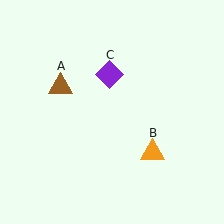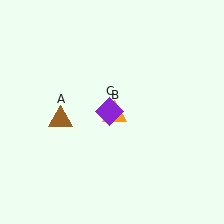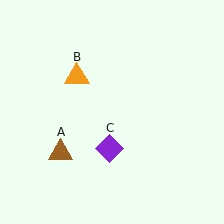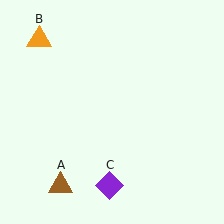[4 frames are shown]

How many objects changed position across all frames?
3 objects changed position: brown triangle (object A), orange triangle (object B), purple diamond (object C).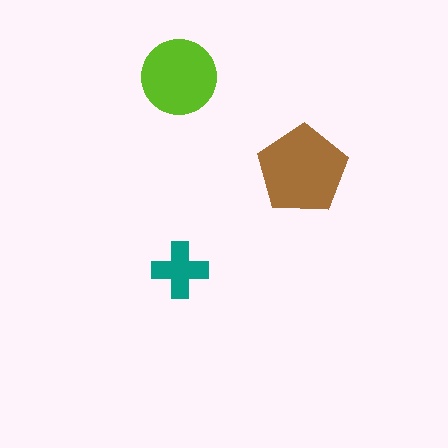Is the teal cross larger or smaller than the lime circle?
Smaller.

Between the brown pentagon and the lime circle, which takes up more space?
The brown pentagon.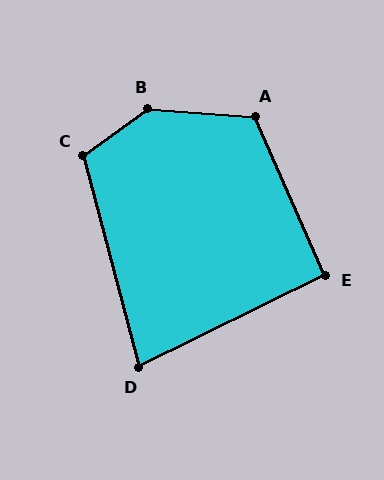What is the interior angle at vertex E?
Approximately 92 degrees (approximately right).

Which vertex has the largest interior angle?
B, at approximately 140 degrees.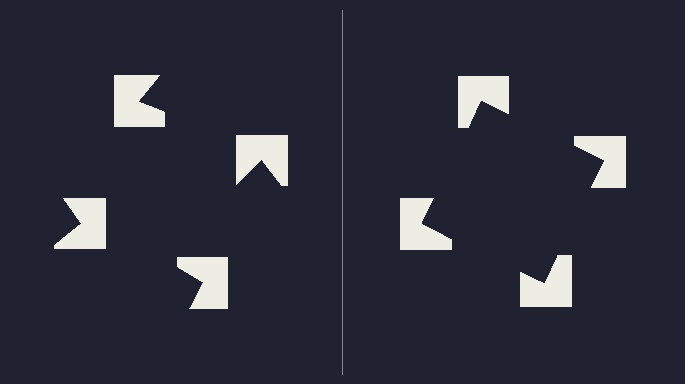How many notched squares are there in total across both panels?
8 — 4 on each side.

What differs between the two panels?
The notched squares are positioned identically on both sides; only the wedge orientations differ. On the right they align to a square; on the left they are misaligned.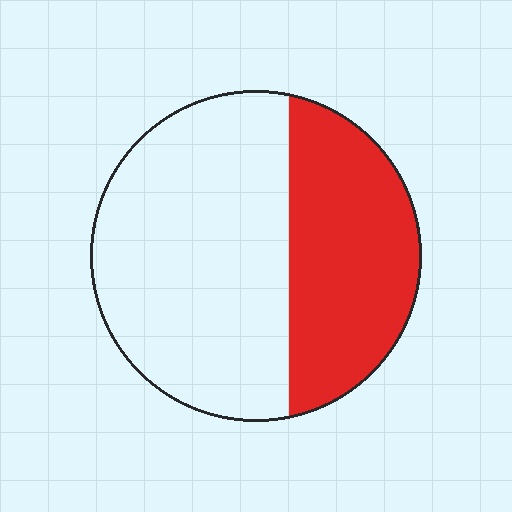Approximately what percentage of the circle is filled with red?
Approximately 35%.